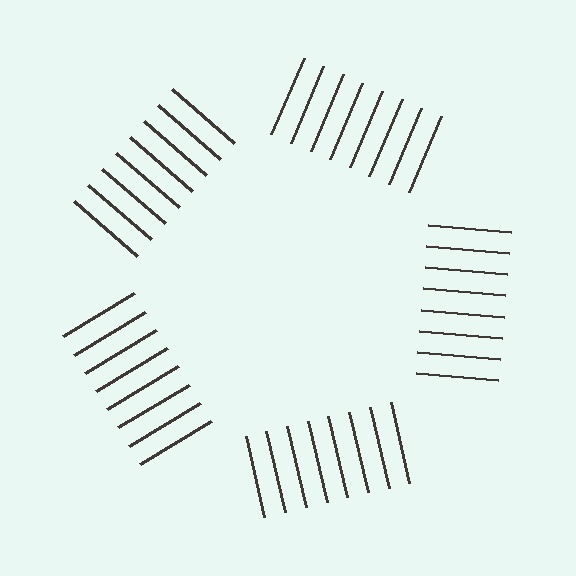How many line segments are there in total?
40 — 8 along each of the 5 edges.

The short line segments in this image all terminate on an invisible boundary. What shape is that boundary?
An illusory pentagon — the line segments terminate on its edges but no continuous stroke is drawn.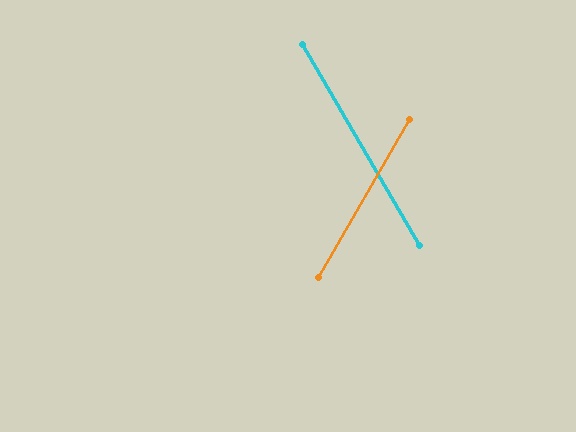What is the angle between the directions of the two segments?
Approximately 60 degrees.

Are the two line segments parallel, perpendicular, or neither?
Neither parallel nor perpendicular — they differ by about 60°.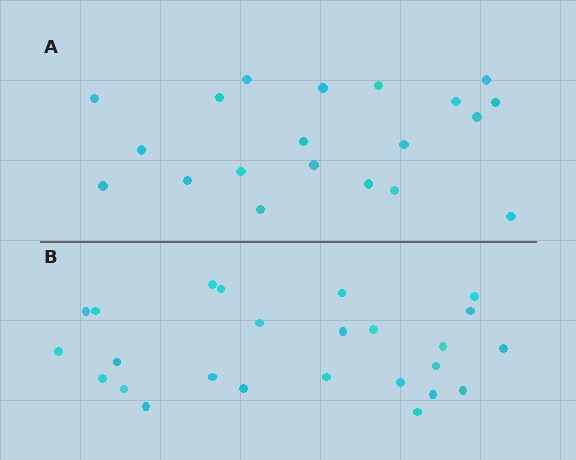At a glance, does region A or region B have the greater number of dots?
Region B (the bottom region) has more dots.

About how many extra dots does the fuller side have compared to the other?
Region B has about 5 more dots than region A.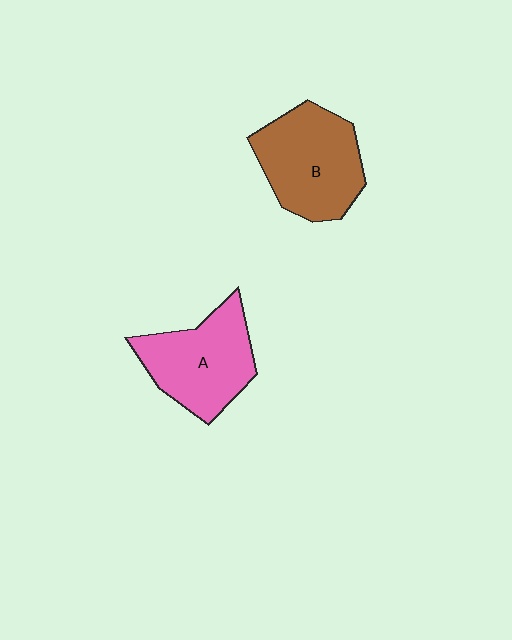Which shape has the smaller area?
Shape A (pink).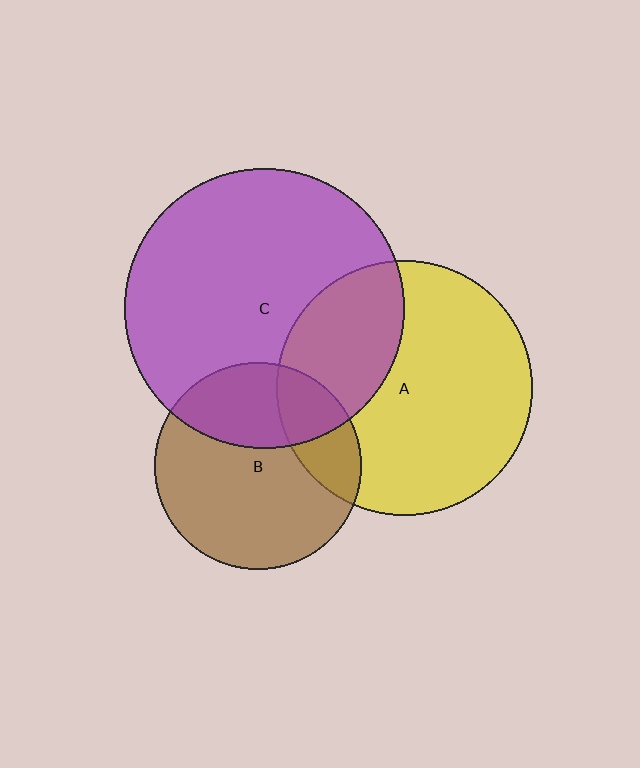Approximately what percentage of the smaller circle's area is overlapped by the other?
Approximately 20%.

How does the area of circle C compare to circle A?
Approximately 1.2 times.